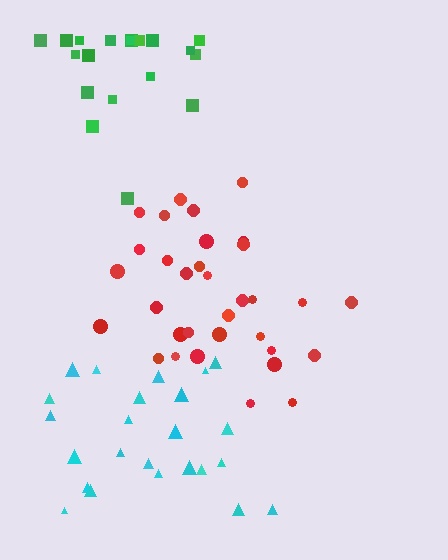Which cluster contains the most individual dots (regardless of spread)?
Red (33).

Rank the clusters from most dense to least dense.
red, green, cyan.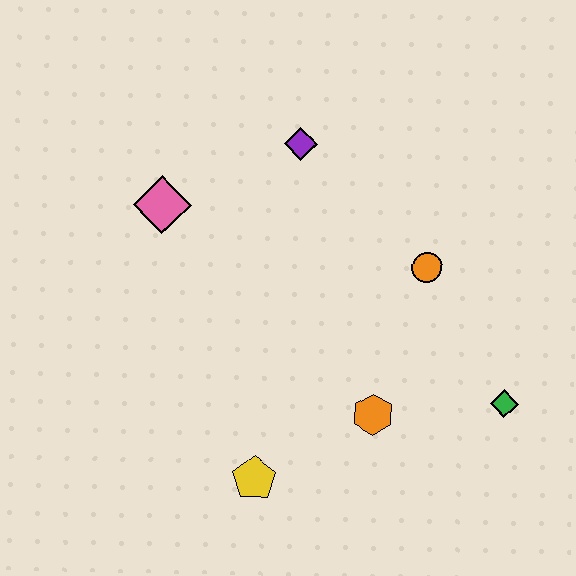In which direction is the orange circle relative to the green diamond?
The orange circle is above the green diamond.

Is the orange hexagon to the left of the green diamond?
Yes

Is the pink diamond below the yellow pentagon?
No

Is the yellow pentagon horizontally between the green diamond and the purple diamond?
No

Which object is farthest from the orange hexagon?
The pink diamond is farthest from the orange hexagon.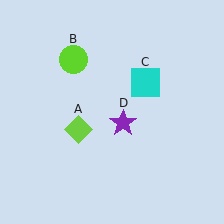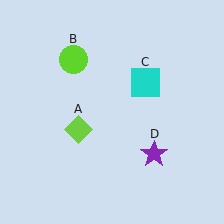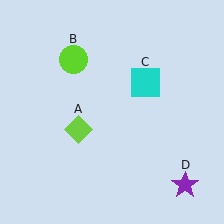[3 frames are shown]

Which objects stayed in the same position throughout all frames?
Lime diamond (object A) and lime circle (object B) and cyan square (object C) remained stationary.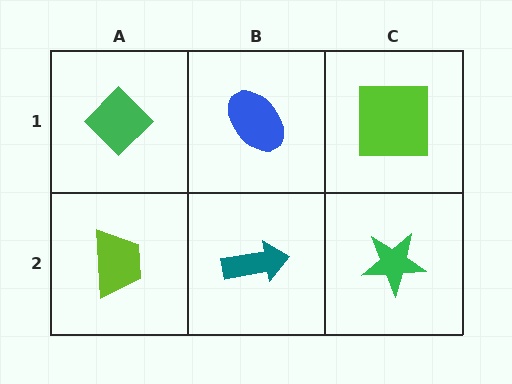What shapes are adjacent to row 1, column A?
A lime trapezoid (row 2, column A), a blue ellipse (row 1, column B).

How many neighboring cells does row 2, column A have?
2.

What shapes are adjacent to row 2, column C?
A lime square (row 1, column C), a teal arrow (row 2, column B).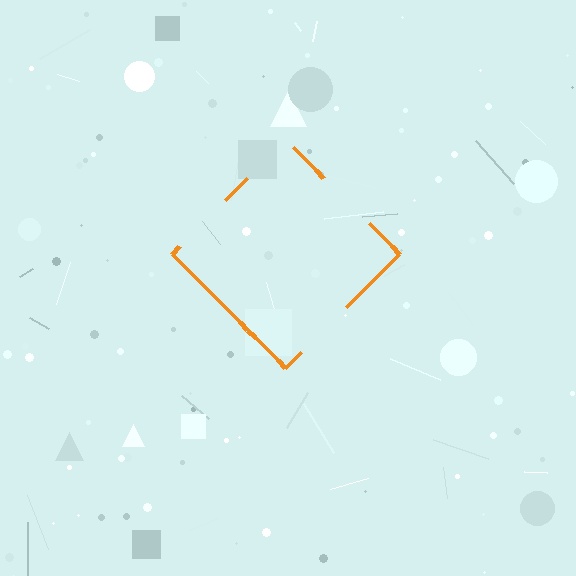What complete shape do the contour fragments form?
The contour fragments form a diamond.